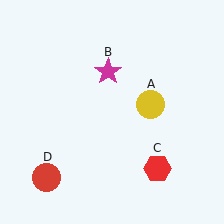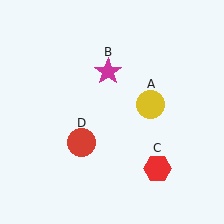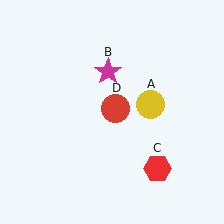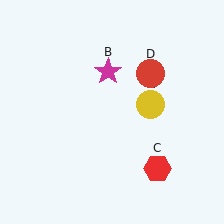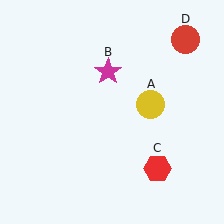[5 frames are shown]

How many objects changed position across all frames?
1 object changed position: red circle (object D).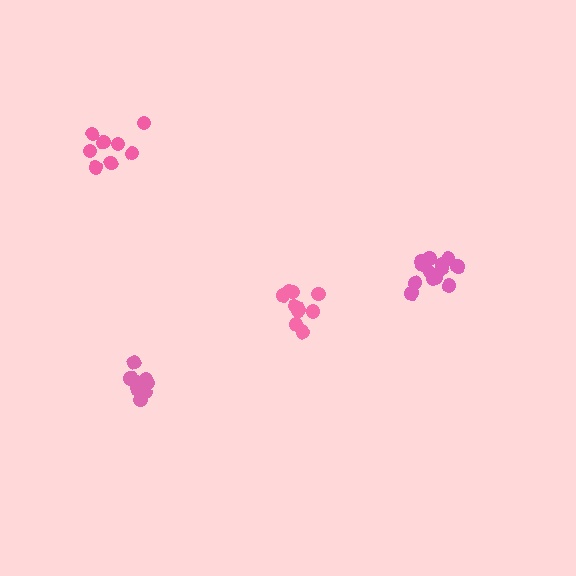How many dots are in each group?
Group 1: 10 dots, Group 2: 8 dots, Group 3: 14 dots, Group 4: 8 dots (40 total).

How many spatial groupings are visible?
There are 4 spatial groupings.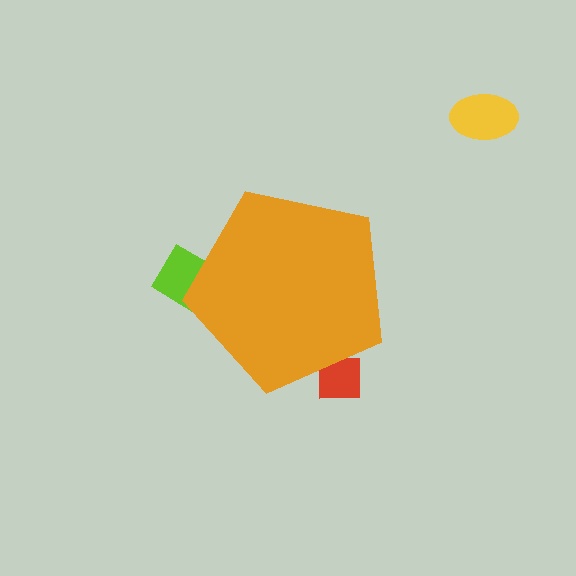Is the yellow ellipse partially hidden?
No, the yellow ellipse is fully visible.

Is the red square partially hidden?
Yes, the red square is partially hidden behind the orange pentagon.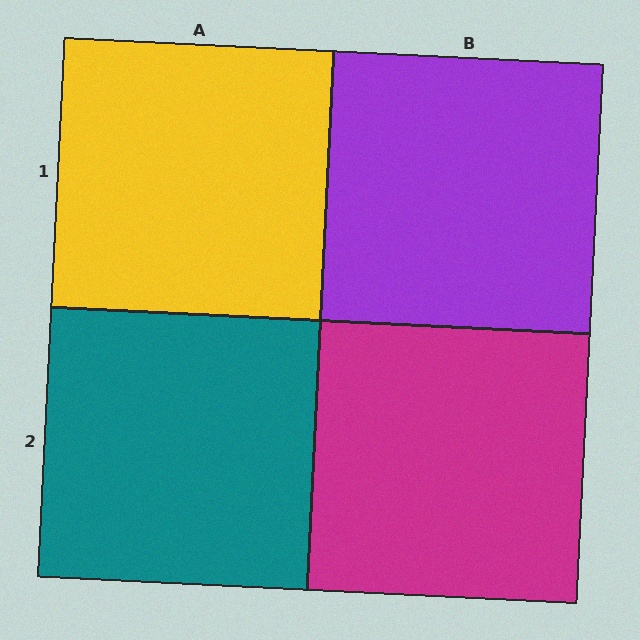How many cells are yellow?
1 cell is yellow.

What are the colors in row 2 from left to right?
Teal, magenta.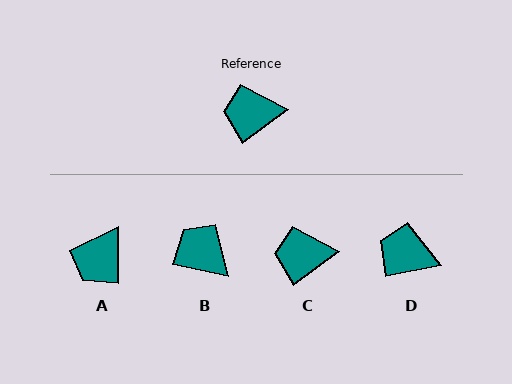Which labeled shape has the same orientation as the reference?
C.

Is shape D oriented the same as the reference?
No, it is off by about 24 degrees.